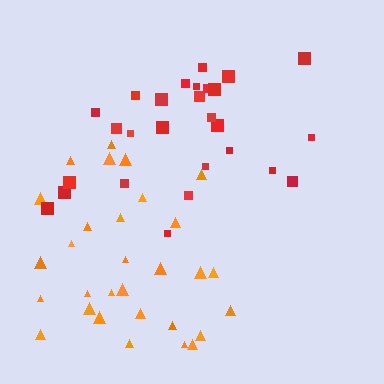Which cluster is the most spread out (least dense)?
Orange.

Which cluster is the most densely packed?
Red.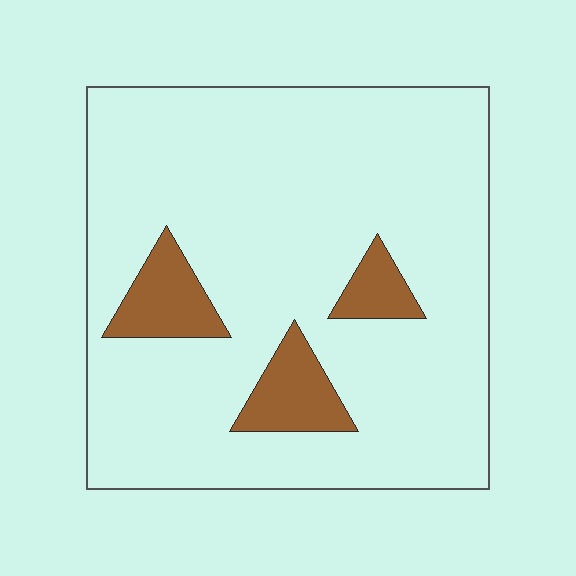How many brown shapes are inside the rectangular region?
3.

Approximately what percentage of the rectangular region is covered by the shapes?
Approximately 10%.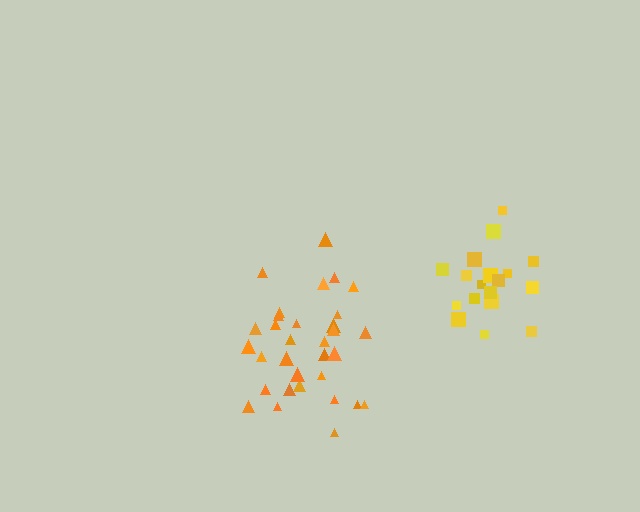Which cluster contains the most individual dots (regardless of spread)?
Orange (32).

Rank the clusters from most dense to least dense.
yellow, orange.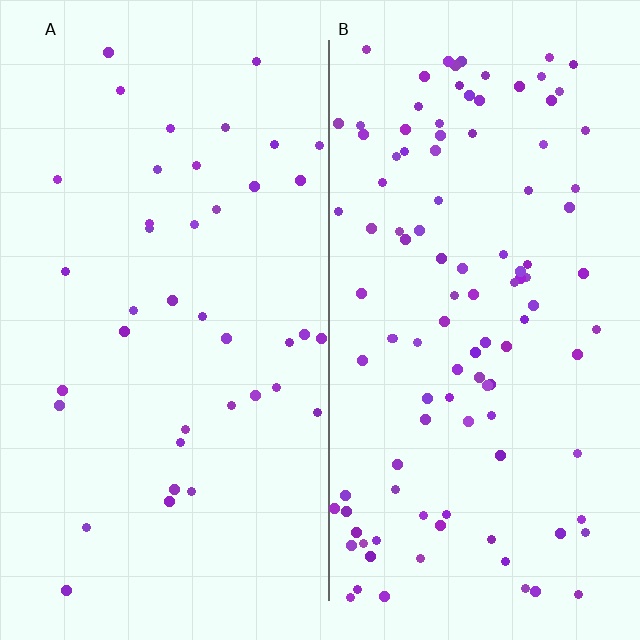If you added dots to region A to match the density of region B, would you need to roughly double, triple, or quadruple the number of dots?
Approximately triple.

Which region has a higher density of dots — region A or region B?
B (the right).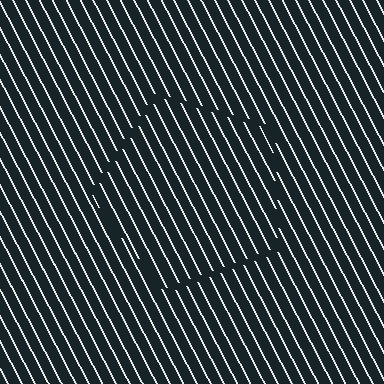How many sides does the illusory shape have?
5 sides — the line-ends trace a pentagon.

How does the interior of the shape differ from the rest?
The interior of the shape contains the same grating, shifted by half a period — the contour is defined by the phase discontinuity where line-ends from the inner and outer gratings abut.